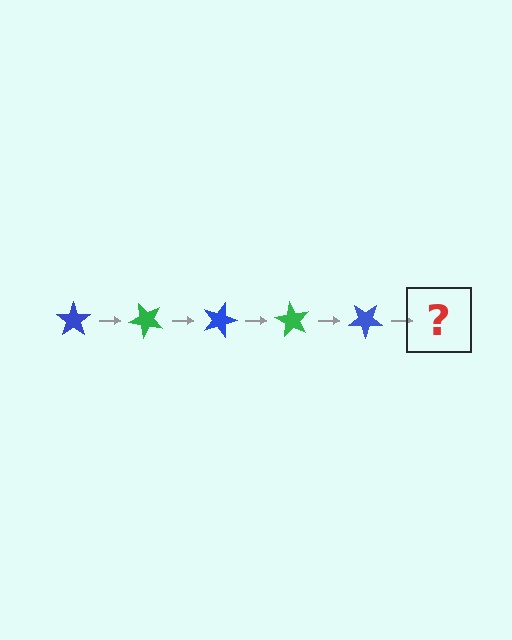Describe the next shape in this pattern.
It should be a green star, rotated 225 degrees from the start.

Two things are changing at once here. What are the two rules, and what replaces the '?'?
The two rules are that it rotates 45 degrees each step and the color cycles through blue and green. The '?' should be a green star, rotated 225 degrees from the start.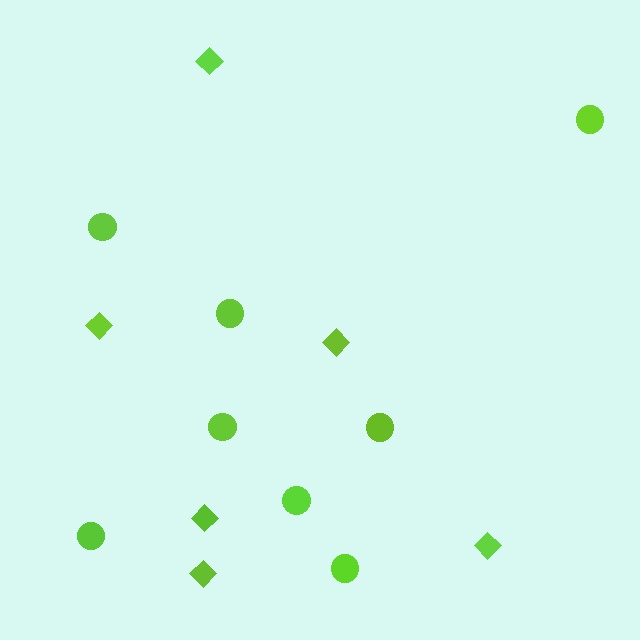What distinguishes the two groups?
There are 2 groups: one group of circles (8) and one group of diamonds (6).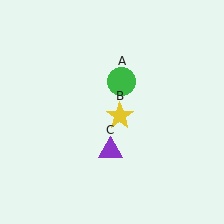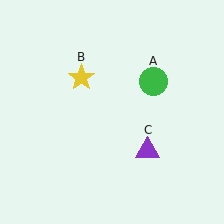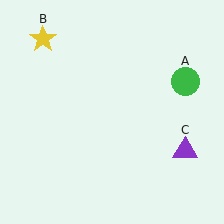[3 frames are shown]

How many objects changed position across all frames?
3 objects changed position: green circle (object A), yellow star (object B), purple triangle (object C).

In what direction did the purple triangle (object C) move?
The purple triangle (object C) moved right.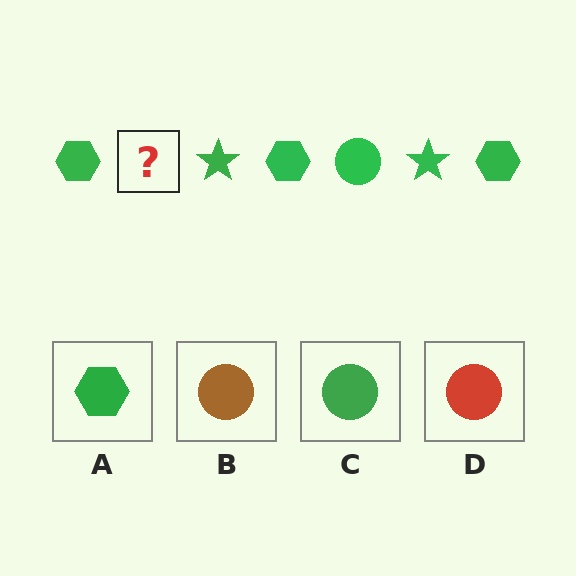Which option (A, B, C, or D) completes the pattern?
C.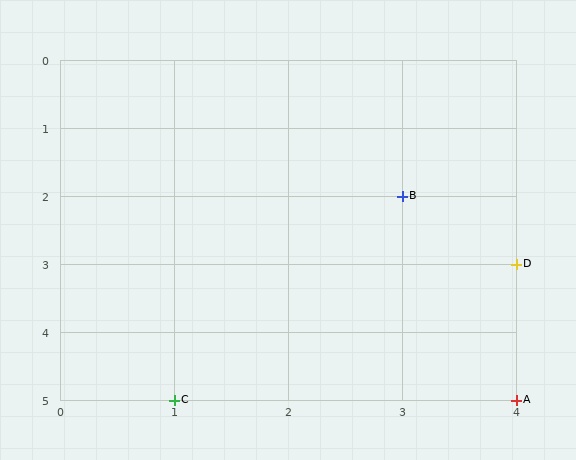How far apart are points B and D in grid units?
Points B and D are 1 column and 1 row apart (about 1.4 grid units diagonally).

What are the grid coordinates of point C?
Point C is at grid coordinates (1, 5).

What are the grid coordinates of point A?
Point A is at grid coordinates (4, 5).